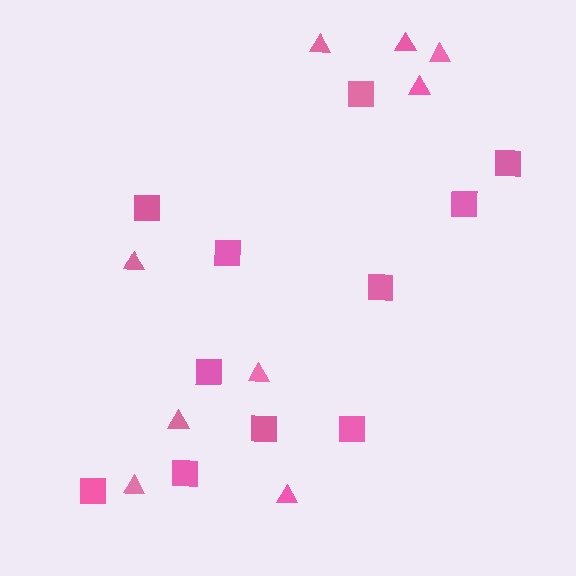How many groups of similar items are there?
There are 2 groups: one group of squares (11) and one group of triangles (9).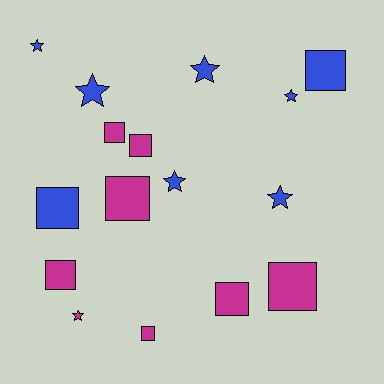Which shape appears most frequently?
Square, with 9 objects.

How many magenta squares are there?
There are 7 magenta squares.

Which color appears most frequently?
Blue, with 8 objects.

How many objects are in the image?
There are 16 objects.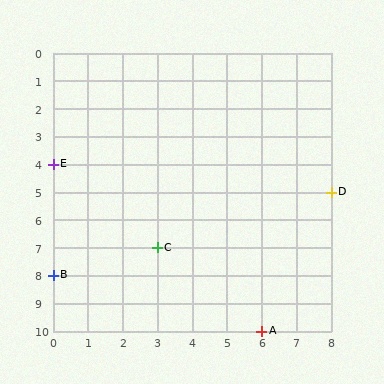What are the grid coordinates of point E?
Point E is at grid coordinates (0, 4).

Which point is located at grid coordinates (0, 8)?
Point B is at (0, 8).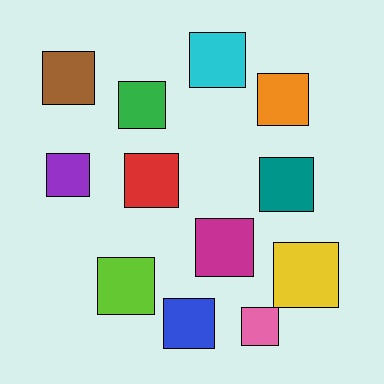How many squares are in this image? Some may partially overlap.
There are 12 squares.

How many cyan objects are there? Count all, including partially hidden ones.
There is 1 cyan object.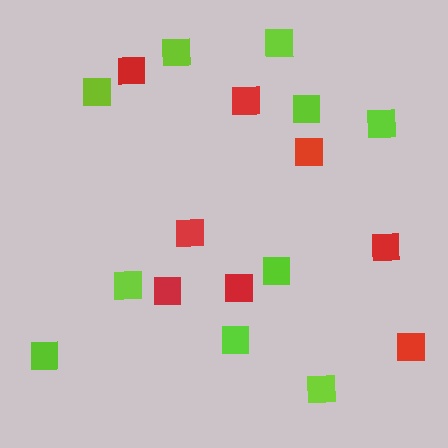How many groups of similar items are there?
There are 2 groups: one group of red squares (8) and one group of lime squares (10).